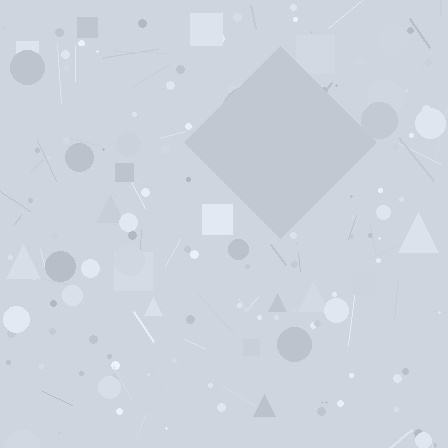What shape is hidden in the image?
A diamond is hidden in the image.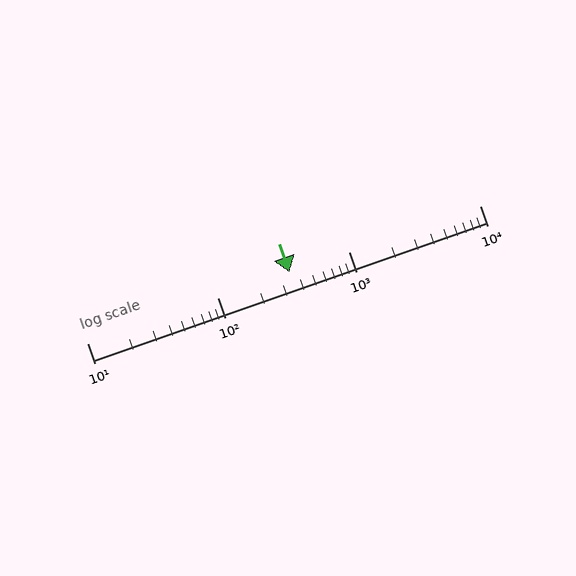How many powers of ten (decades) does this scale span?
The scale spans 3 decades, from 10 to 10000.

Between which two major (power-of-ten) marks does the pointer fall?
The pointer is between 100 and 1000.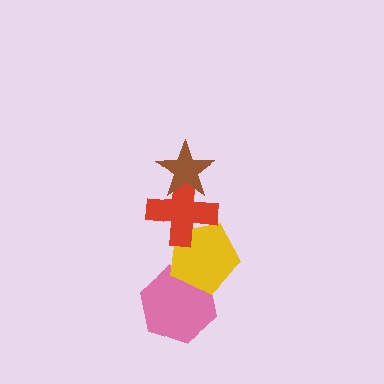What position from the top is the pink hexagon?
The pink hexagon is 4th from the top.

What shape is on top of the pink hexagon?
The yellow pentagon is on top of the pink hexagon.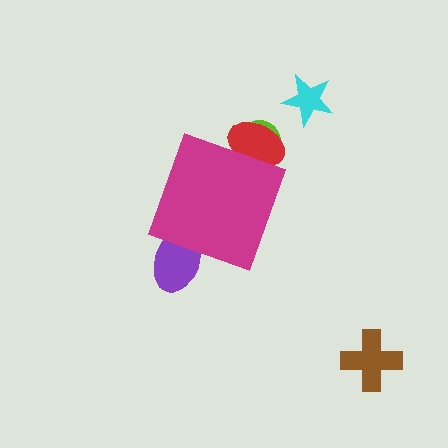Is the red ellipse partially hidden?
Yes, the red ellipse is partially hidden behind the magenta diamond.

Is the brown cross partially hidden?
No, the brown cross is fully visible.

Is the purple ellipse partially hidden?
Yes, the purple ellipse is partially hidden behind the magenta diamond.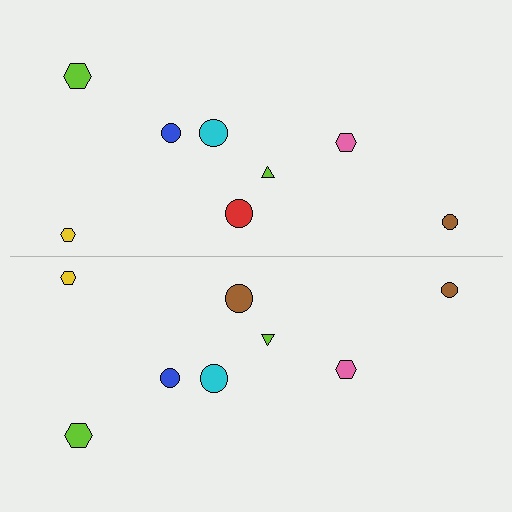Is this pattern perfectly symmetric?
No, the pattern is not perfectly symmetric. The brown circle on the bottom side breaks the symmetry — its mirror counterpart is red.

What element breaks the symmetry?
The brown circle on the bottom side breaks the symmetry — its mirror counterpart is red.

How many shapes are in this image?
There are 16 shapes in this image.